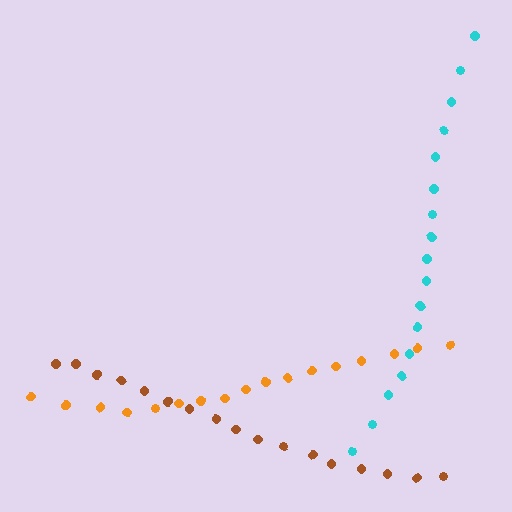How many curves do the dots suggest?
There are 3 distinct paths.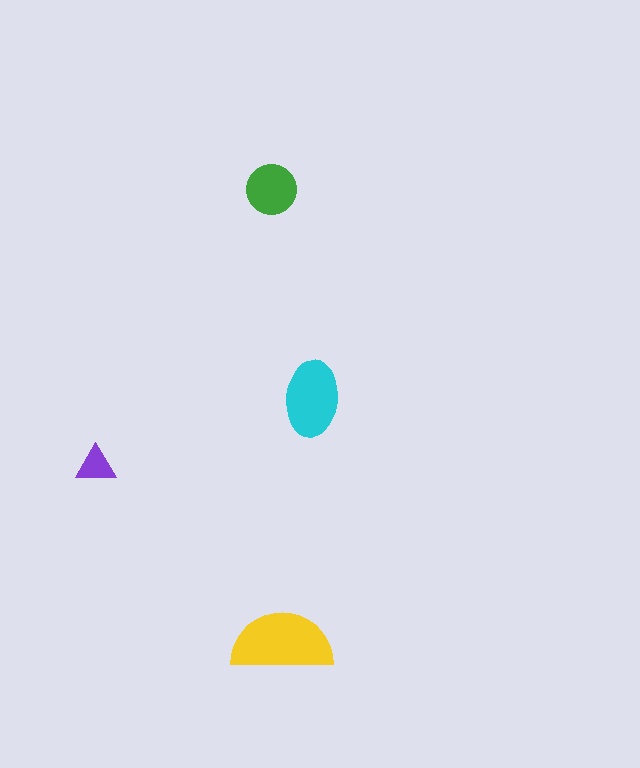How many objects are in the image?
There are 4 objects in the image.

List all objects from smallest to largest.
The purple triangle, the green circle, the cyan ellipse, the yellow semicircle.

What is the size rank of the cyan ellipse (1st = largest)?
2nd.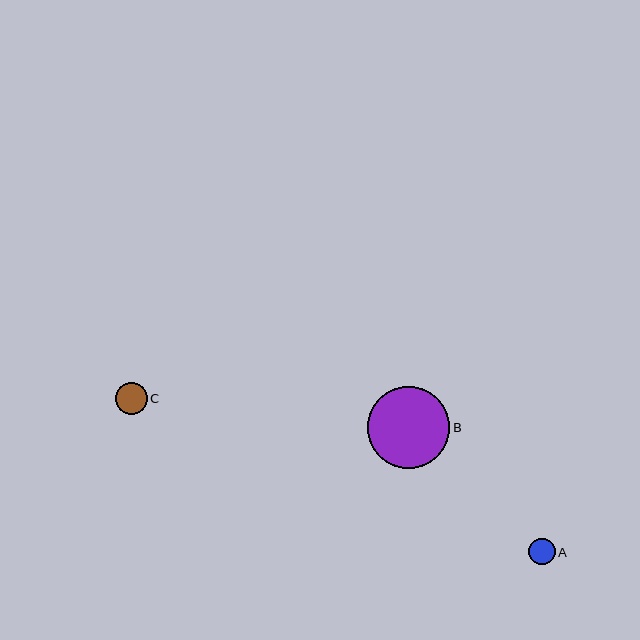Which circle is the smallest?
Circle A is the smallest with a size of approximately 26 pixels.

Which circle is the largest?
Circle B is the largest with a size of approximately 83 pixels.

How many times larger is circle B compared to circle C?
Circle B is approximately 2.6 times the size of circle C.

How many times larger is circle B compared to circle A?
Circle B is approximately 3.1 times the size of circle A.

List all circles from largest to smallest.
From largest to smallest: B, C, A.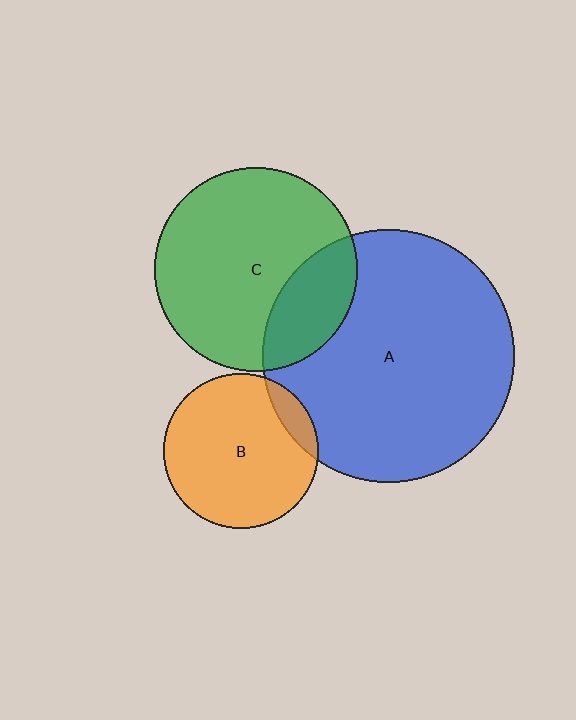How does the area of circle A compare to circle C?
Approximately 1.5 times.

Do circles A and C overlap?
Yes.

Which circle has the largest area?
Circle A (blue).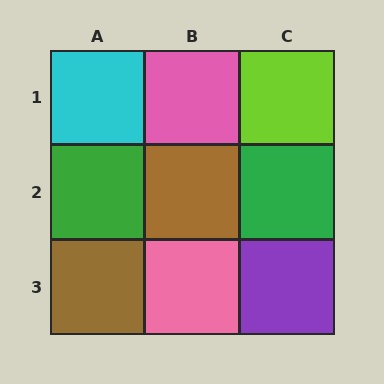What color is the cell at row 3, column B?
Pink.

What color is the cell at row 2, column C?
Green.